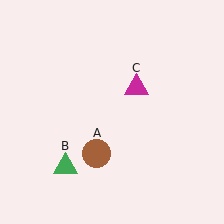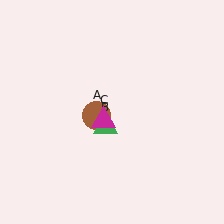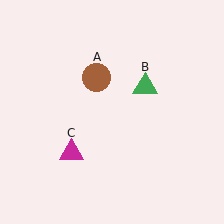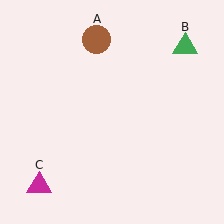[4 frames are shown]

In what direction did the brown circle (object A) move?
The brown circle (object A) moved up.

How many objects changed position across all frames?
3 objects changed position: brown circle (object A), green triangle (object B), magenta triangle (object C).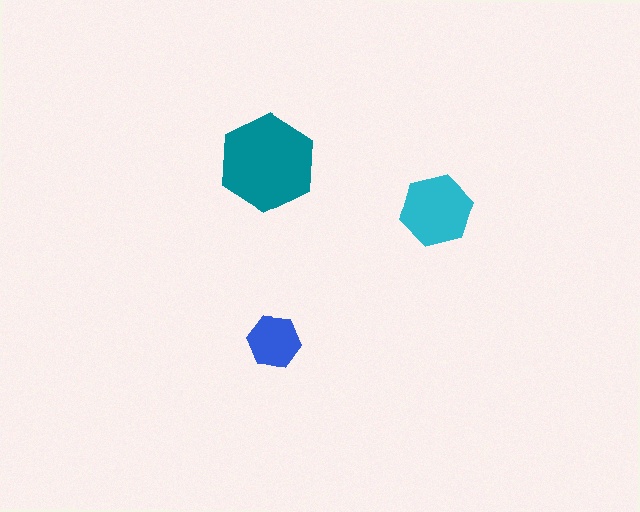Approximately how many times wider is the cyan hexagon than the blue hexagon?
About 1.5 times wider.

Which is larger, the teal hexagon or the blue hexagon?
The teal one.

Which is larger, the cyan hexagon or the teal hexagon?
The teal one.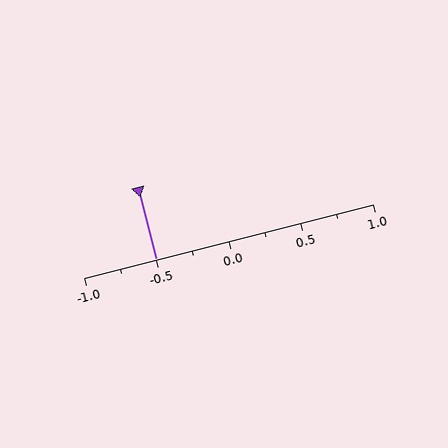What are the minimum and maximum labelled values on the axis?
The axis runs from -1.0 to 1.0.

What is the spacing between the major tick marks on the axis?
The major ticks are spaced 0.5 apart.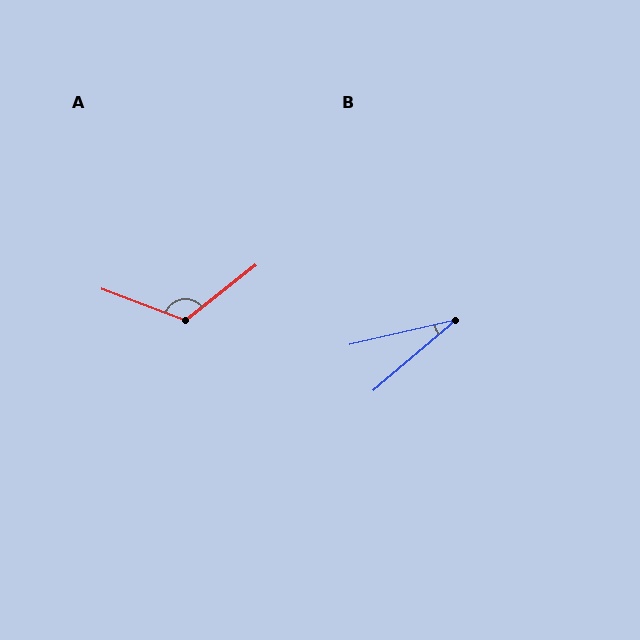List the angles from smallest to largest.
B (27°), A (121°).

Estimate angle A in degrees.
Approximately 121 degrees.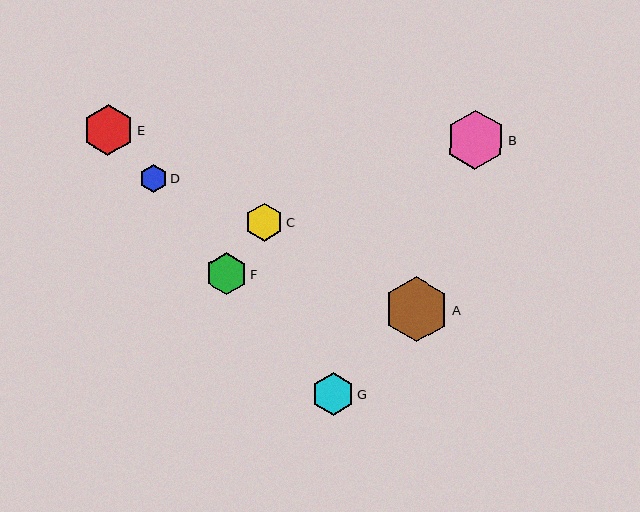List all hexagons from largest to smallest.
From largest to smallest: A, B, E, G, F, C, D.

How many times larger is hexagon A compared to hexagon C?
Hexagon A is approximately 1.7 times the size of hexagon C.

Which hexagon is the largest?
Hexagon A is the largest with a size of approximately 65 pixels.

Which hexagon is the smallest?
Hexagon D is the smallest with a size of approximately 28 pixels.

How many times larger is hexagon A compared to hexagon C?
Hexagon A is approximately 1.7 times the size of hexagon C.